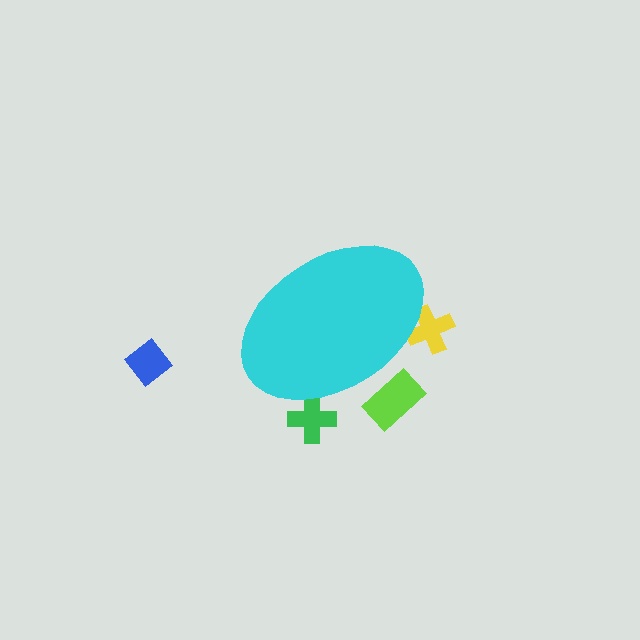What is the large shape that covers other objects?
A cyan ellipse.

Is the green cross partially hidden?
Yes, the green cross is partially hidden behind the cyan ellipse.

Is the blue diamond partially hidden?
No, the blue diamond is fully visible.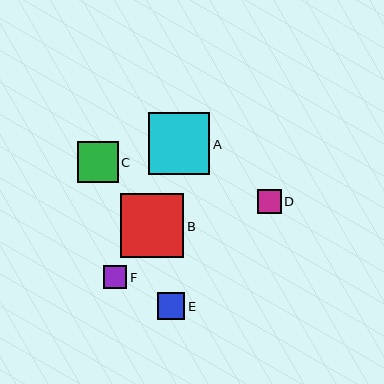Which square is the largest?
Square B is the largest with a size of approximately 64 pixels.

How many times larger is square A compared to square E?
Square A is approximately 2.3 times the size of square E.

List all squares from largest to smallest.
From largest to smallest: B, A, C, E, D, F.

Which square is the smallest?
Square F is the smallest with a size of approximately 23 pixels.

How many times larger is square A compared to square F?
Square A is approximately 2.6 times the size of square F.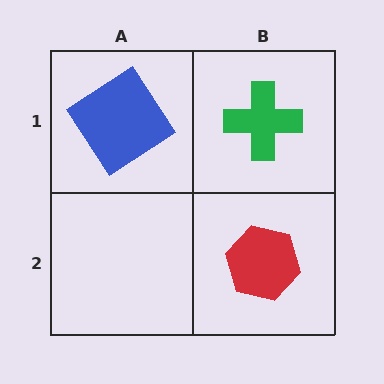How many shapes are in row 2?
1 shape.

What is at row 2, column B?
A red hexagon.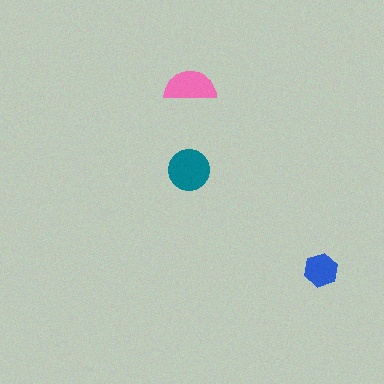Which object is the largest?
The teal circle.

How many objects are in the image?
There are 3 objects in the image.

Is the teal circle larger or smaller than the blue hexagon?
Larger.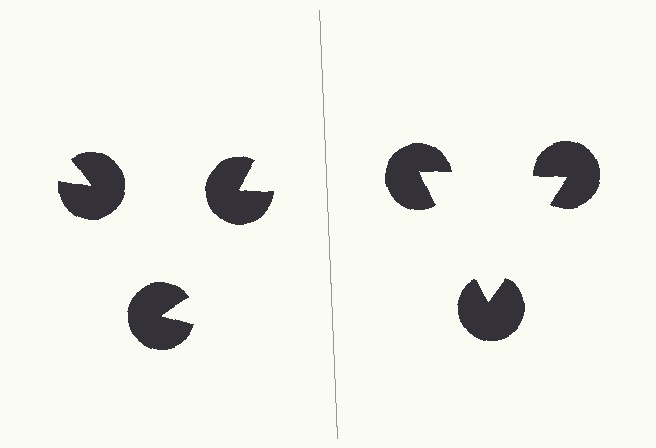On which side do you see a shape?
An illusory triangle appears on the right side. On the left side the wedge cuts are rotated, so no coherent shape forms.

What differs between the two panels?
The pac-man discs are positioned identically on both sides; only the wedge orientations differ. On the right they align to a triangle; on the left they are misaligned.